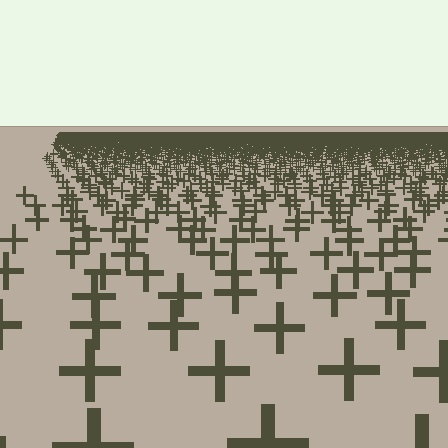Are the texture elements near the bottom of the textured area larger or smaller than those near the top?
Larger. Near the bottom, elements are closer to the viewer and appear at a bigger on-screen size.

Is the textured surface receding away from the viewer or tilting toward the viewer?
The surface is receding away from the viewer. Texture elements get smaller and denser toward the top.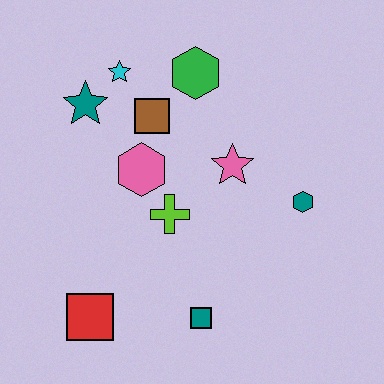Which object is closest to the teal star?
The cyan star is closest to the teal star.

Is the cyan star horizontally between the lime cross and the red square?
Yes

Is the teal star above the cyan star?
No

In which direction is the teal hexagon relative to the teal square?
The teal hexagon is above the teal square.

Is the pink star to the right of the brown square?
Yes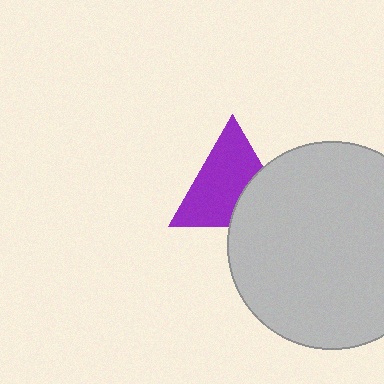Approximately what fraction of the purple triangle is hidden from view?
Roughly 32% of the purple triangle is hidden behind the light gray circle.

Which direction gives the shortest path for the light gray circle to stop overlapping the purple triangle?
Moving toward the lower-right gives the shortest separation.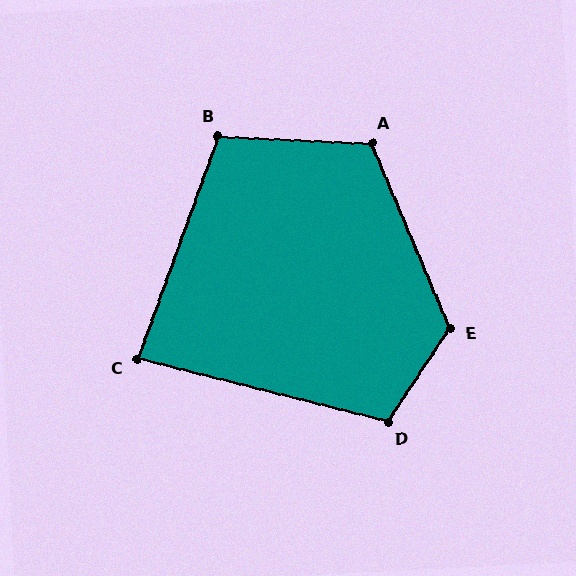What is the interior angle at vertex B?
Approximately 107 degrees (obtuse).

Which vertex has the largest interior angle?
E, at approximately 123 degrees.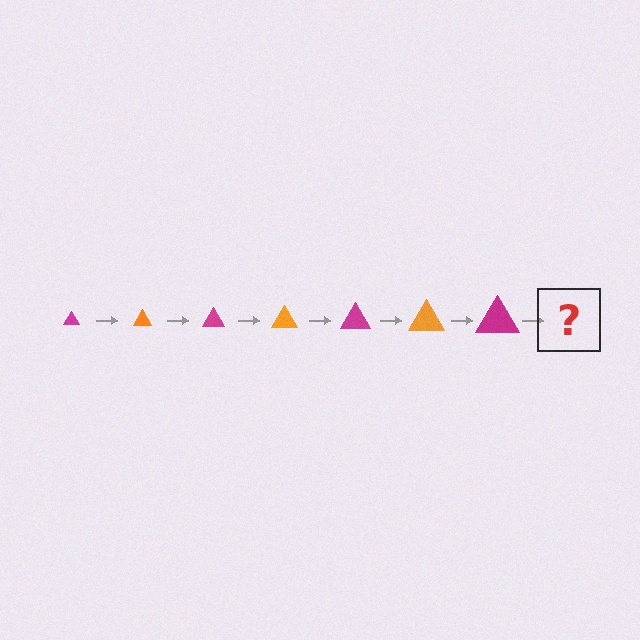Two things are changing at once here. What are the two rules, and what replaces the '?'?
The two rules are that the triangle grows larger each step and the color cycles through magenta and orange. The '?' should be an orange triangle, larger than the previous one.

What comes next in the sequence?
The next element should be an orange triangle, larger than the previous one.